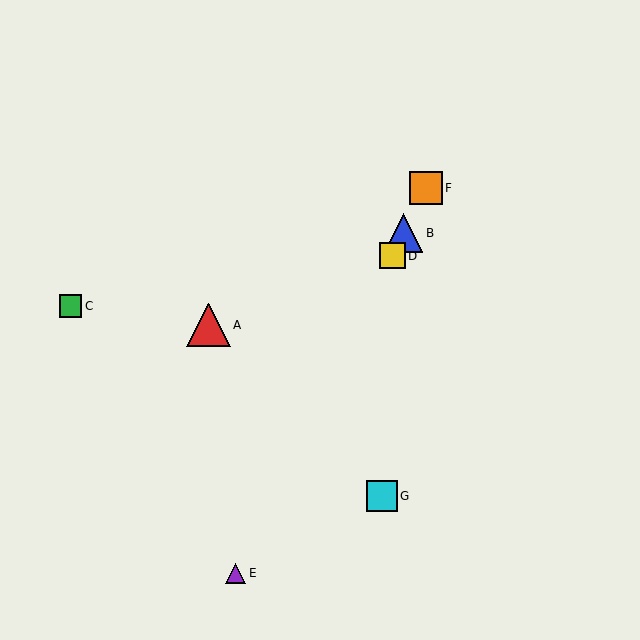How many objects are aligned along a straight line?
4 objects (B, D, E, F) are aligned along a straight line.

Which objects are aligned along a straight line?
Objects B, D, E, F are aligned along a straight line.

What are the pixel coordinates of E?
Object E is at (236, 573).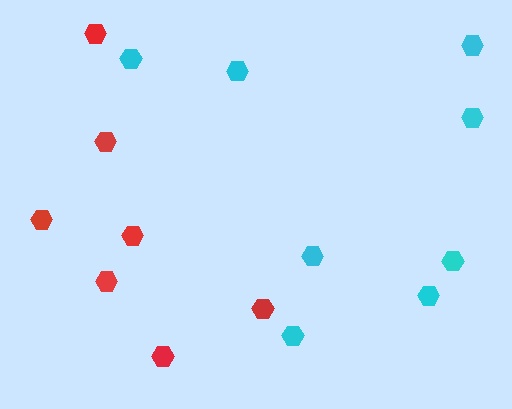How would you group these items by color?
There are 2 groups: one group of red hexagons (7) and one group of cyan hexagons (8).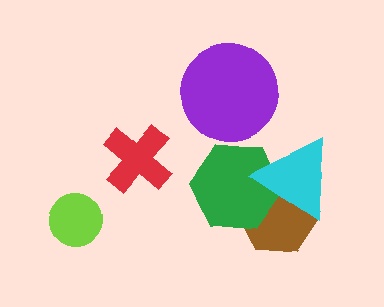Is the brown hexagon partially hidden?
Yes, it is partially covered by another shape.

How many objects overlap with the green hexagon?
2 objects overlap with the green hexagon.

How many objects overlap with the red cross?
0 objects overlap with the red cross.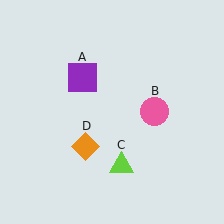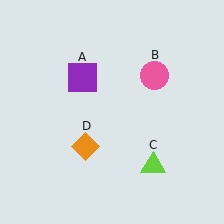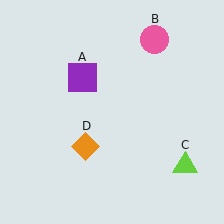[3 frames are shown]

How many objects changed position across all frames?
2 objects changed position: pink circle (object B), lime triangle (object C).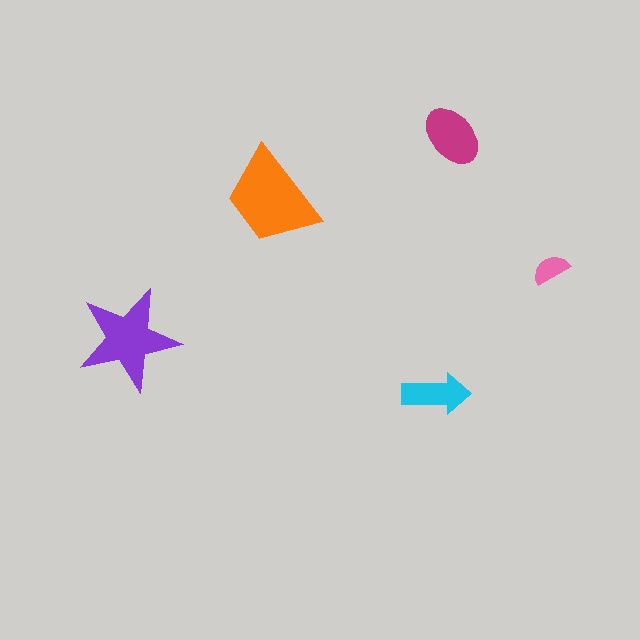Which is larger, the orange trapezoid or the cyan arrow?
The orange trapezoid.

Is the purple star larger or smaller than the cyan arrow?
Larger.